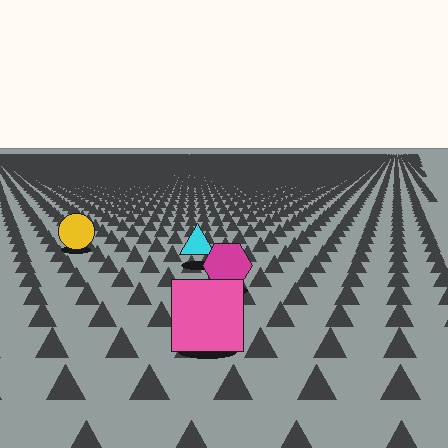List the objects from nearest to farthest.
From nearest to farthest: the pink square, the magenta hexagon, the cyan triangle, the yellow circle.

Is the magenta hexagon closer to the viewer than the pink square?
No. The pink square is closer — you can tell from the texture gradient: the ground texture is coarser near it.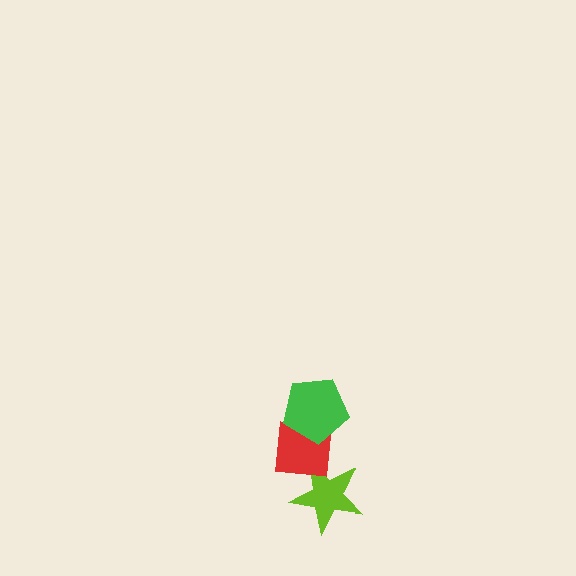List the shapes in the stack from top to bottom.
From top to bottom: the green pentagon, the red square, the lime star.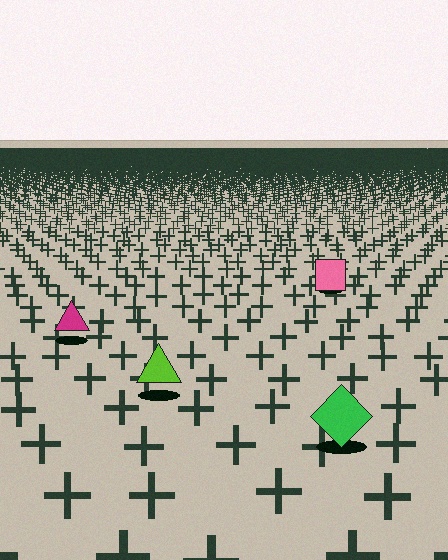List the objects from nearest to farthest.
From nearest to farthest: the green diamond, the lime triangle, the magenta triangle, the pink square.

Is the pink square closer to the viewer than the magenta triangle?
No. The magenta triangle is closer — you can tell from the texture gradient: the ground texture is coarser near it.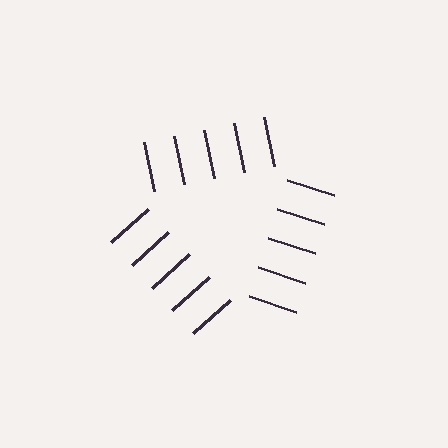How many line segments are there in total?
15 — 5 along each of the 3 edges.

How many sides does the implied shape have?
3 sides — the line-ends trace a triangle.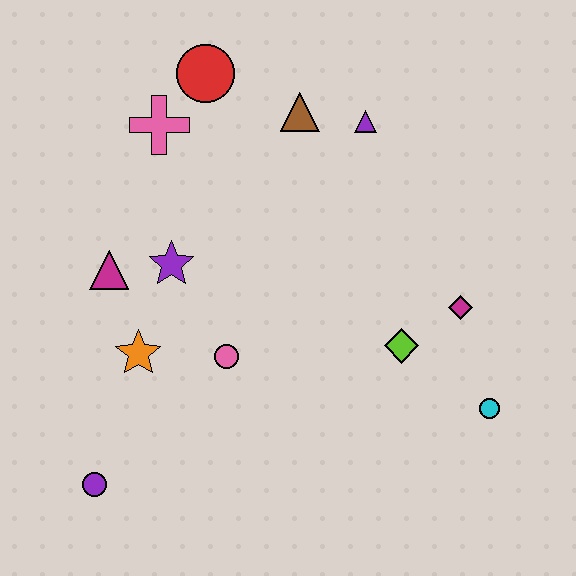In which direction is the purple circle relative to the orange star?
The purple circle is below the orange star.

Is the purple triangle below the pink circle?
No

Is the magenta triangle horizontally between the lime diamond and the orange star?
No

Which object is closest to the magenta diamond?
The lime diamond is closest to the magenta diamond.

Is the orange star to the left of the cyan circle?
Yes